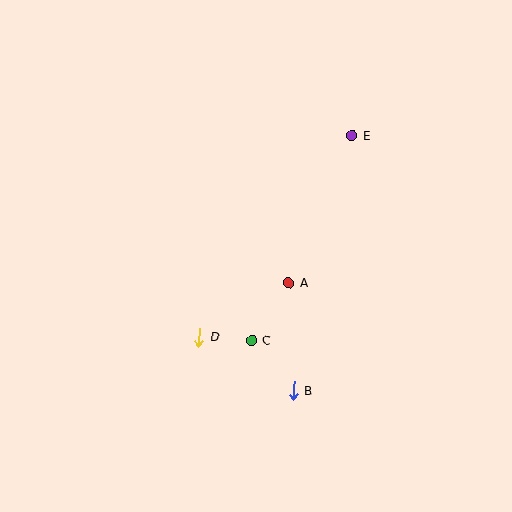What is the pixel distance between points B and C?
The distance between B and C is 66 pixels.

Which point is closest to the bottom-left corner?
Point D is closest to the bottom-left corner.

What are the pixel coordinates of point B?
Point B is at (294, 391).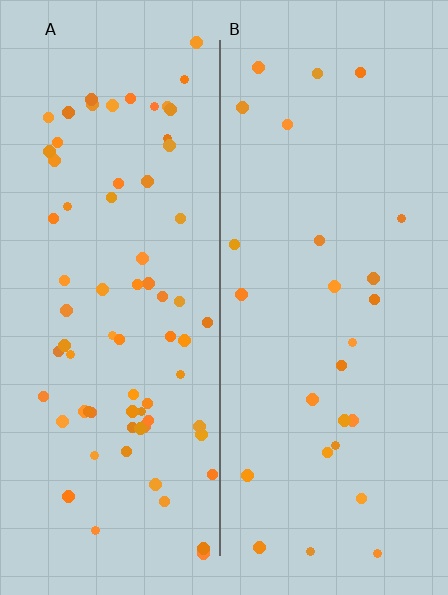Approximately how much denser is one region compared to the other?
Approximately 2.8× — region A over region B.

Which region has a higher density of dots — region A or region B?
A (the left).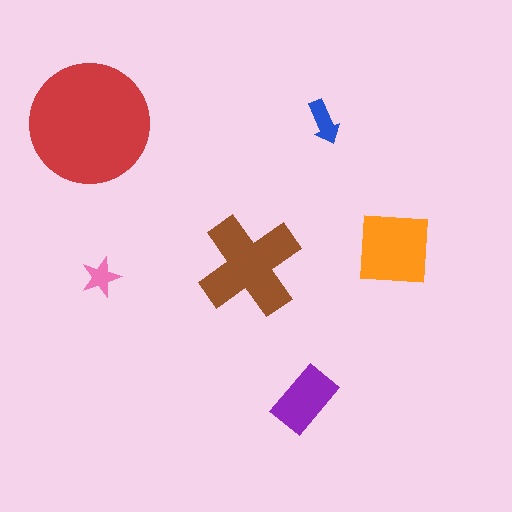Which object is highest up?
The blue arrow is topmost.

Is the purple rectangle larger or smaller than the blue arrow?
Larger.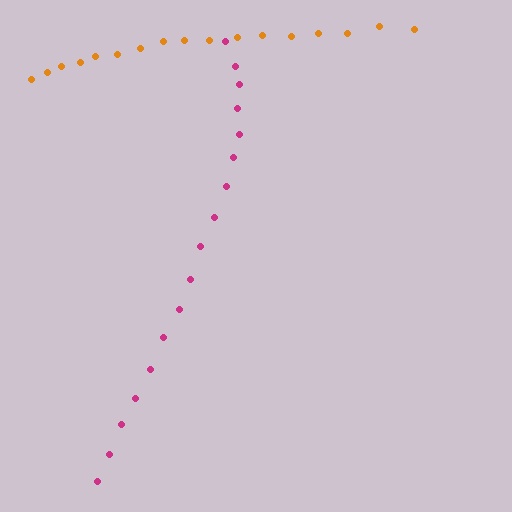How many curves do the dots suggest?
There are 2 distinct paths.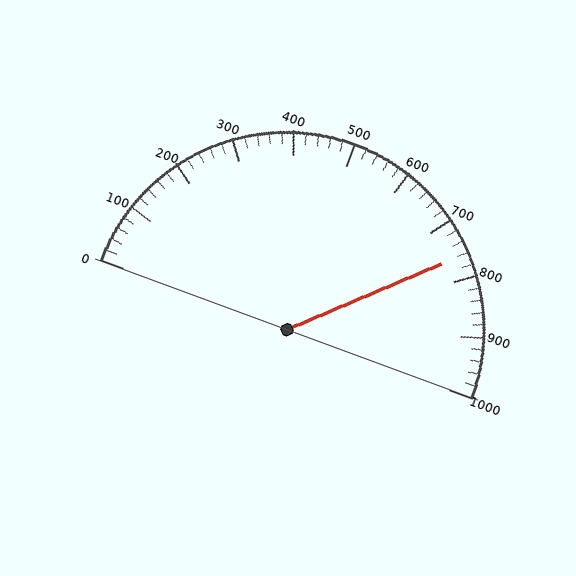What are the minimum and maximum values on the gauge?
The gauge ranges from 0 to 1000.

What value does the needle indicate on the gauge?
The needle indicates approximately 760.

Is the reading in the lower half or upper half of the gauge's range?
The reading is in the upper half of the range (0 to 1000).